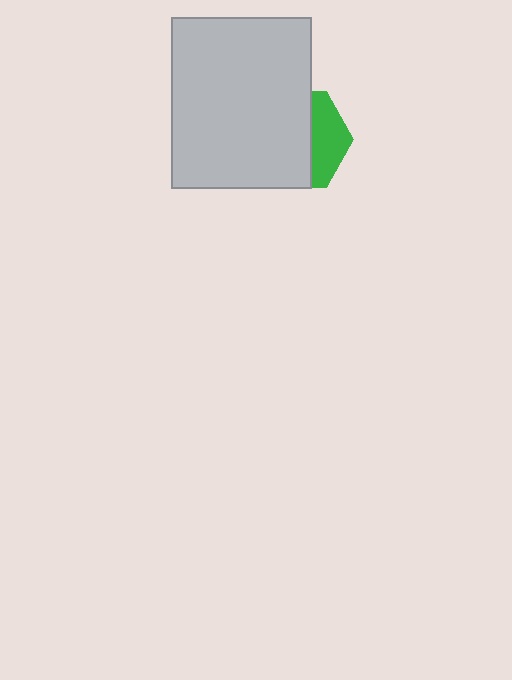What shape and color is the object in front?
The object in front is a light gray rectangle.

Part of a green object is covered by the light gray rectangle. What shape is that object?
It is a hexagon.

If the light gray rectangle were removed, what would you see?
You would see the complete green hexagon.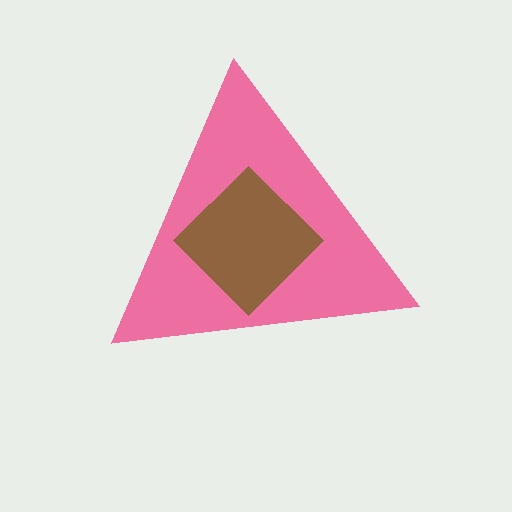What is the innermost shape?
The brown diamond.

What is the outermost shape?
The pink triangle.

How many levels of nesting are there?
2.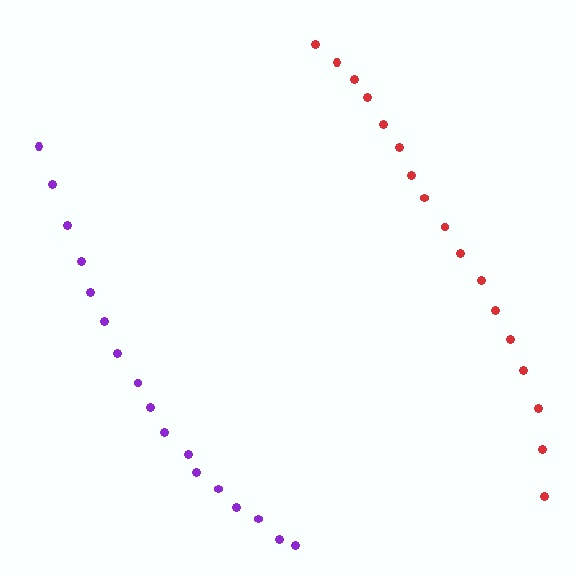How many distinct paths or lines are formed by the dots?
There are 2 distinct paths.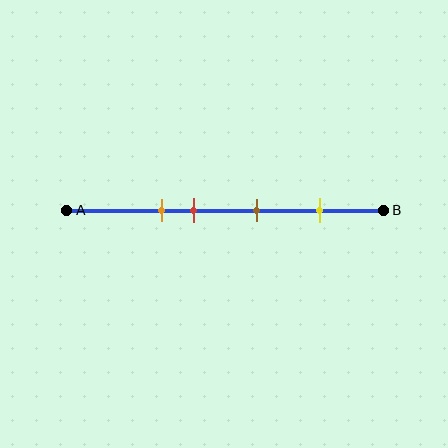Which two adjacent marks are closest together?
The orange and red marks are the closest adjacent pair.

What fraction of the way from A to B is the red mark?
The red mark is approximately 40% (0.4) of the way from A to B.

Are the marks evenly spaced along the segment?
No, the marks are not evenly spaced.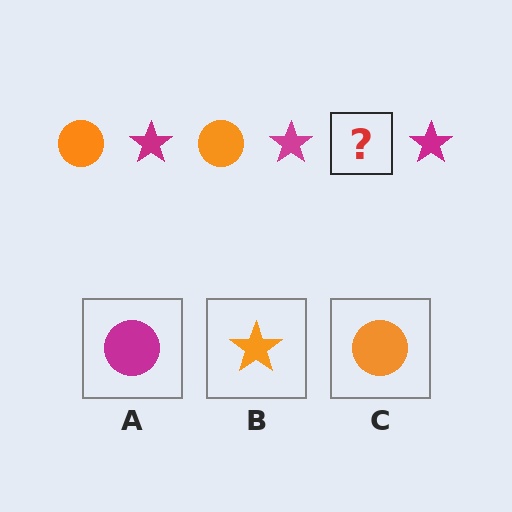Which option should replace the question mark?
Option C.